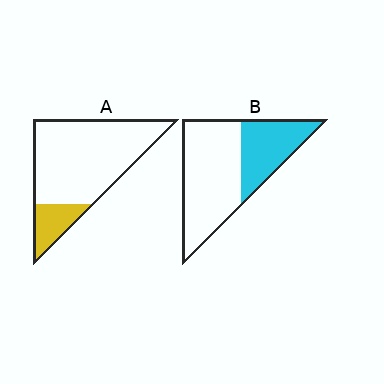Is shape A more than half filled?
No.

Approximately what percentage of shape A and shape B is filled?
A is approximately 20% and B is approximately 35%.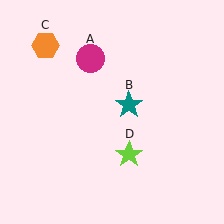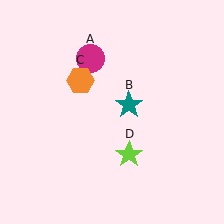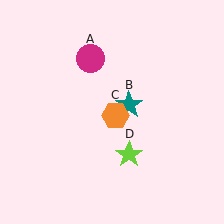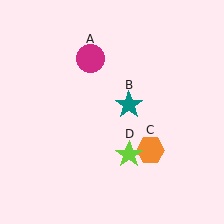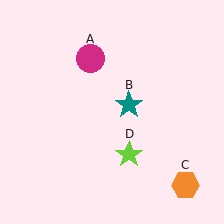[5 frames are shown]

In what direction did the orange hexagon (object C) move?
The orange hexagon (object C) moved down and to the right.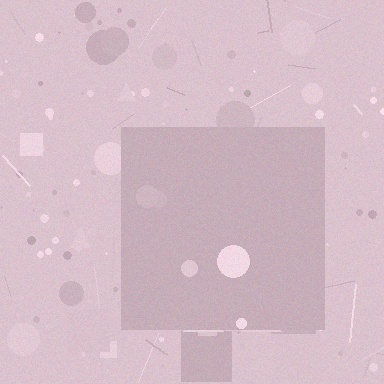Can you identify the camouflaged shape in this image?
The camouflaged shape is a square.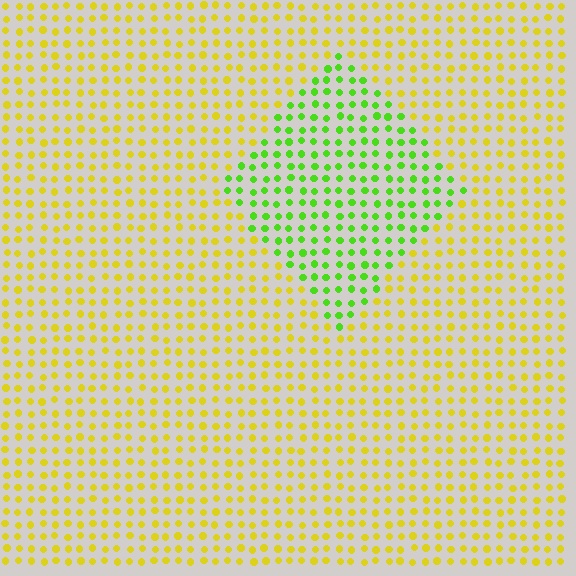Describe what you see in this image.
The image is filled with small yellow elements in a uniform arrangement. A diamond-shaped region is visible where the elements are tinted to a slightly different hue, forming a subtle color boundary.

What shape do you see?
I see a diamond.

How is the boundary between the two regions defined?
The boundary is defined purely by a slight shift in hue (about 49 degrees). Spacing, size, and orientation are identical on both sides.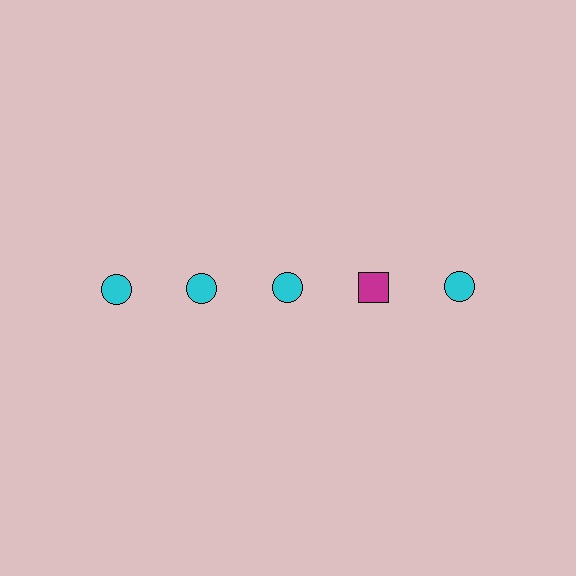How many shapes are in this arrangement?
There are 5 shapes arranged in a grid pattern.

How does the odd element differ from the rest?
It differs in both color (magenta instead of cyan) and shape (square instead of circle).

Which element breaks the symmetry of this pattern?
The magenta square in the top row, second from right column breaks the symmetry. All other shapes are cyan circles.